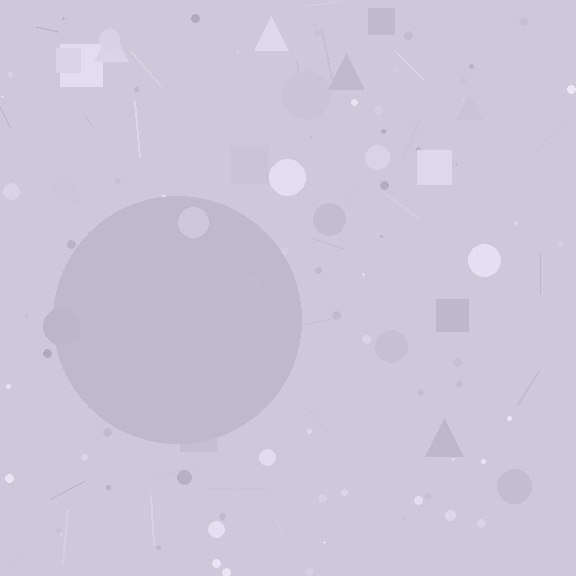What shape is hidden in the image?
A circle is hidden in the image.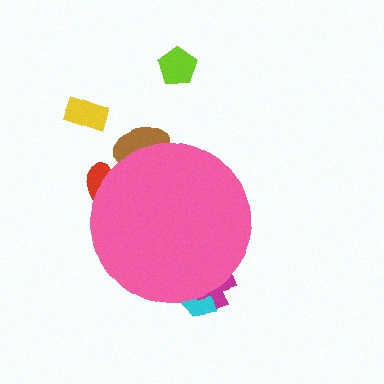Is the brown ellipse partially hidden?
Yes, the brown ellipse is partially hidden behind the pink circle.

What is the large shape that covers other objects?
A pink circle.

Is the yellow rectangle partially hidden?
No, the yellow rectangle is fully visible.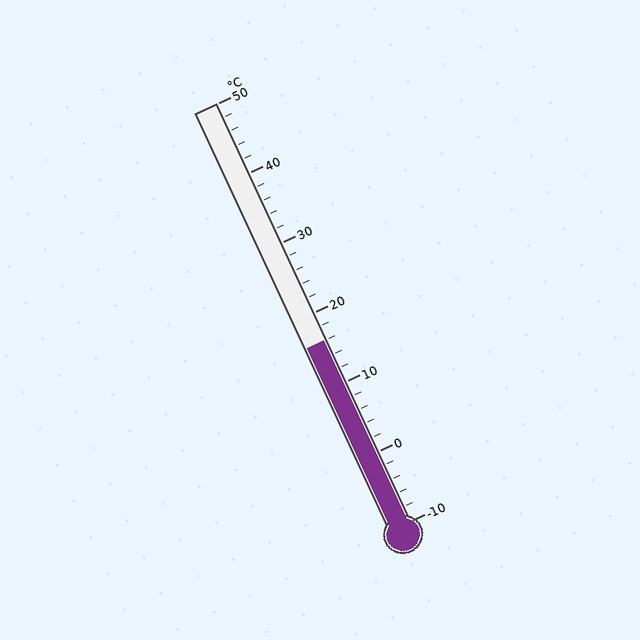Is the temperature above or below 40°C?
The temperature is below 40°C.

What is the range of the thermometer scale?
The thermometer scale ranges from -10°C to 50°C.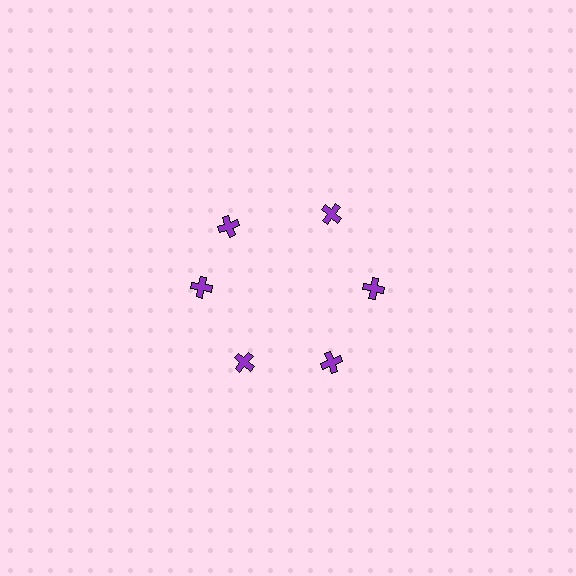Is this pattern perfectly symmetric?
No. The 6 purple crosses are arranged in a ring, but one element near the 11 o'clock position is rotated out of alignment along the ring, breaking the 6-fold rotational symmetry.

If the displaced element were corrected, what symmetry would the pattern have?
It would have 6-fold rotational symmetry — the pattern would map onto itself every 60 degrees.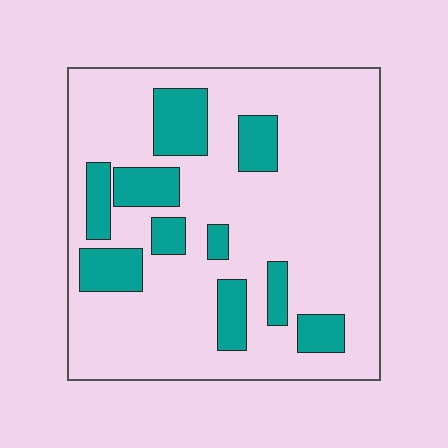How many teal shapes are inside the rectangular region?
10.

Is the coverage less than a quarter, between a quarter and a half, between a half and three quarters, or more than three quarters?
Less than a quarter.